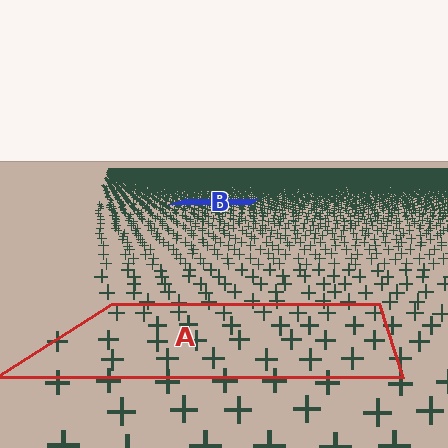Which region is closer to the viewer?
Region A is closer. The texture elements there are larger and more spread out.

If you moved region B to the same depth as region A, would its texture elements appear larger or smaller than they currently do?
They would appear larger. At a closer depth, the same texture elements are projected at a bigger on-screen size.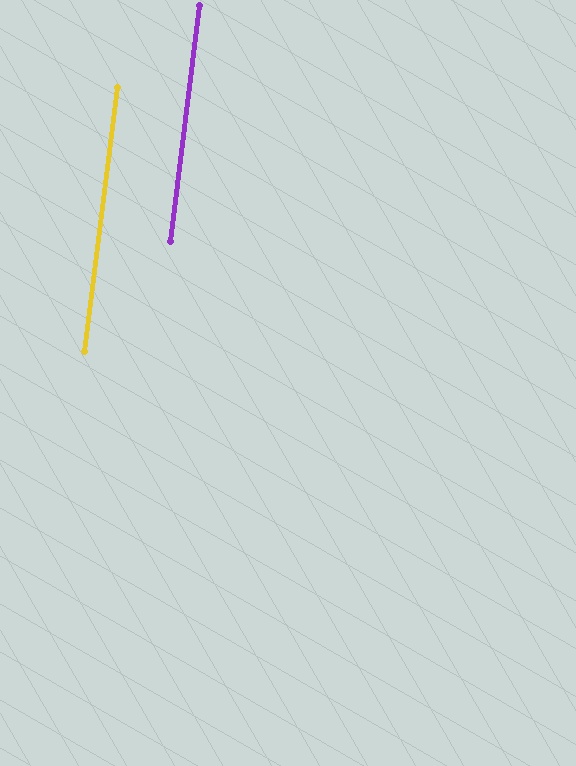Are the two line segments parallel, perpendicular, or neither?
Parallel — their directions differ by only 0.2°.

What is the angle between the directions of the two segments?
Approximately 0 degrees.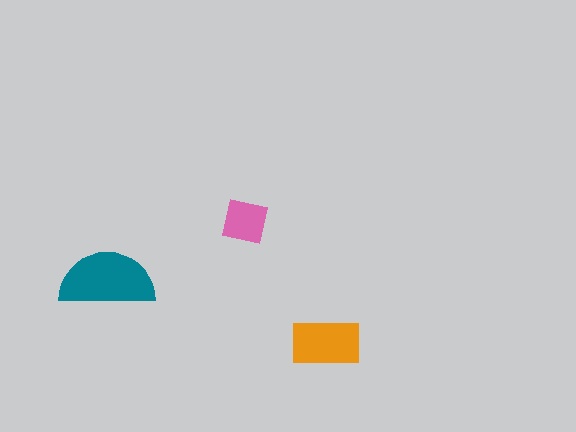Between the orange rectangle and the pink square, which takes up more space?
The orange rectangle.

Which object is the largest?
The teal semicircle.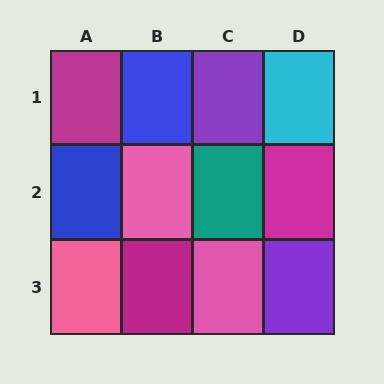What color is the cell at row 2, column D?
Magenta.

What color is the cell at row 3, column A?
Pink.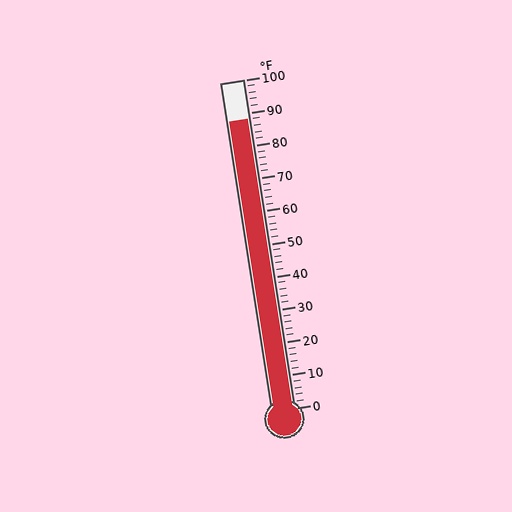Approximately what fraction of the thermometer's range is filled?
The thermometer is filled to approximately 90% of its range.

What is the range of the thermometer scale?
The thermometer scale ranges from 0°F to 100°F.